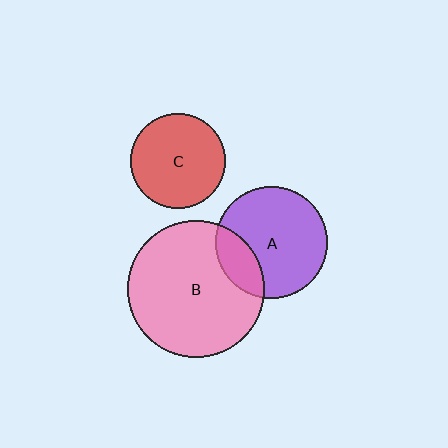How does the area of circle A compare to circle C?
Approximately 1.4 times.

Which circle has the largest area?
Circle B (pink).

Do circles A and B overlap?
Yes.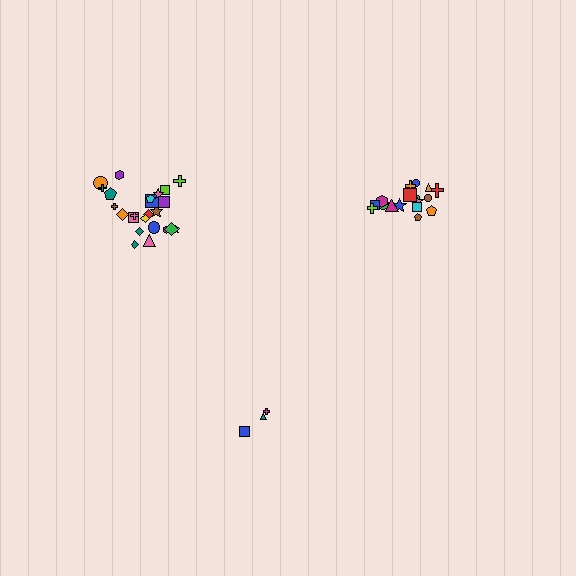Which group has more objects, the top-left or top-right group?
The top-left group.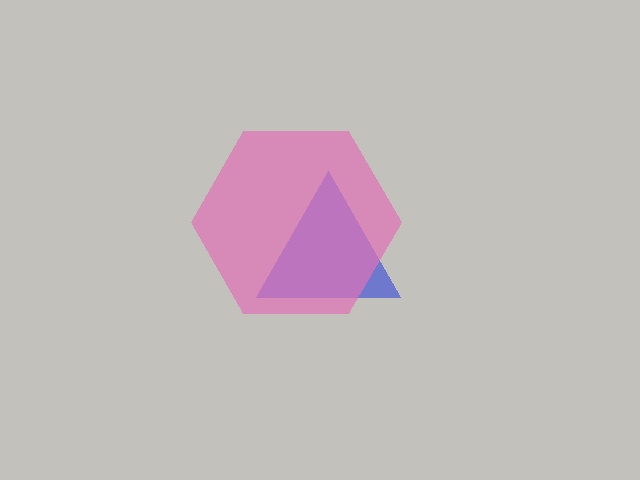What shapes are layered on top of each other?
The layered shapes are: a blue triangle, a pink hexagon.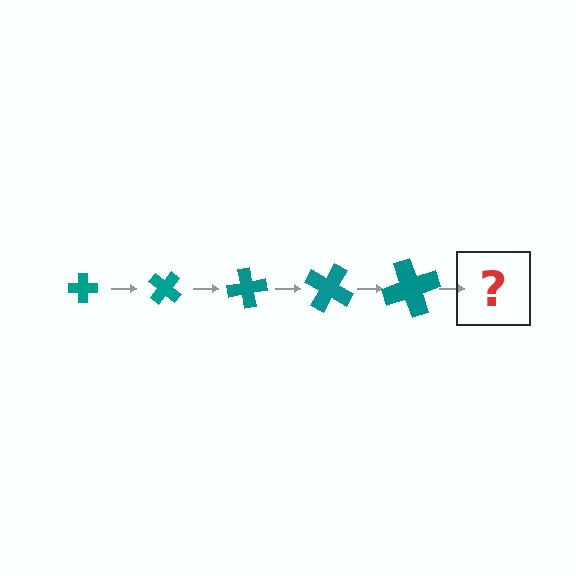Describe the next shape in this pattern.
It should be a cross, larger than the previous one and rotated 200 degrees from the start.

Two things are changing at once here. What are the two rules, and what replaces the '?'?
The two rules are that the cross grows larger each step and it rotates 40 degrees each step. The '?' should be a cross, larger than the previous one and rotated 200 degrees from the start.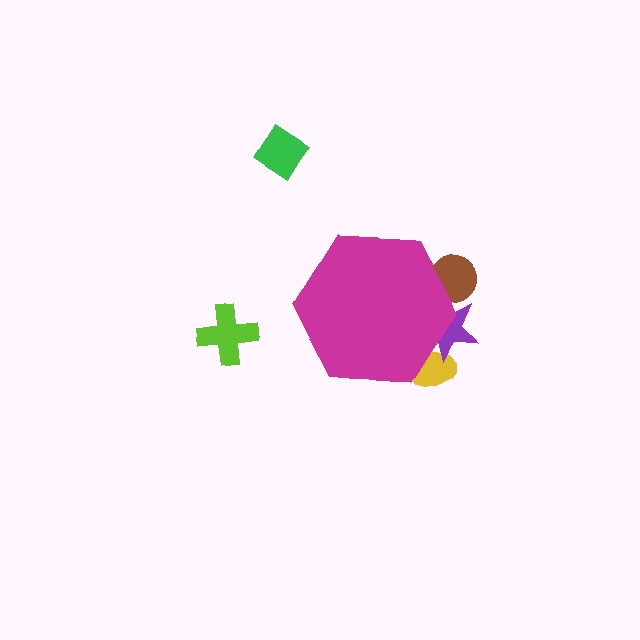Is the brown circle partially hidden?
Yes, the brown circle is partially hidden behind the magenta hexagon.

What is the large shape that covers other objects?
A magenta hexagon.